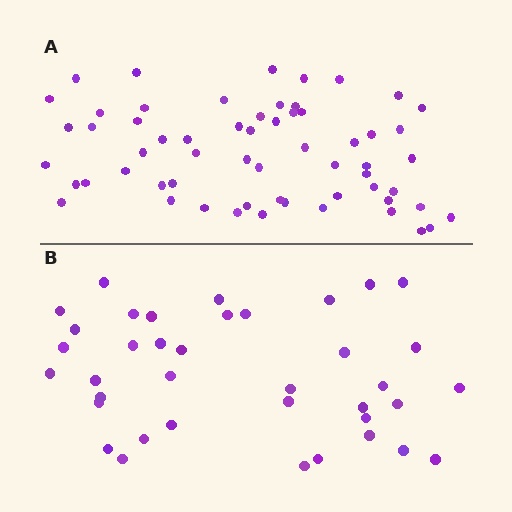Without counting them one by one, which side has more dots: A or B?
Region A (the top region) has more dots.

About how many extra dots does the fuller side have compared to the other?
Region A has approximately 20 more dots than region B.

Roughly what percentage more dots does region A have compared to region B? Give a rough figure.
About 60% more.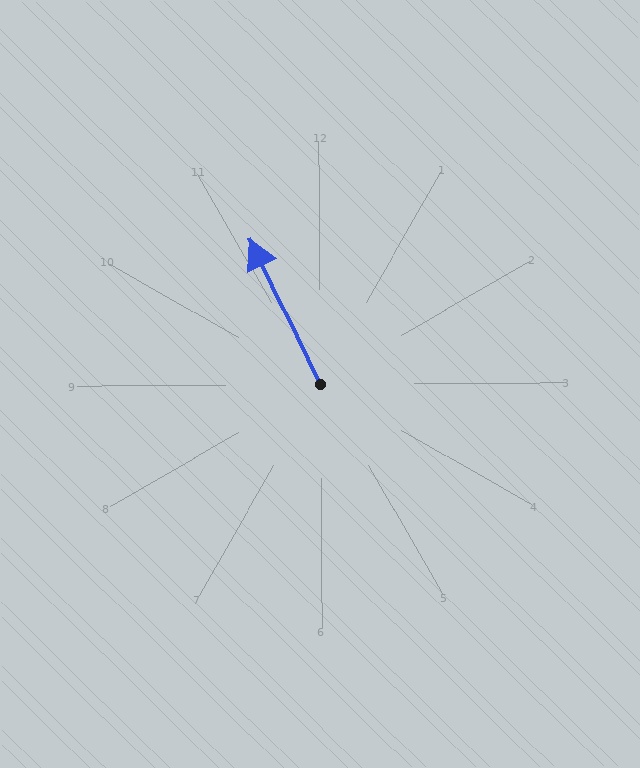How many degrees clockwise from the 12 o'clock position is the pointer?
Approximately 334 degrees.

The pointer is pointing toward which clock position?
Roughly 11 o'clock.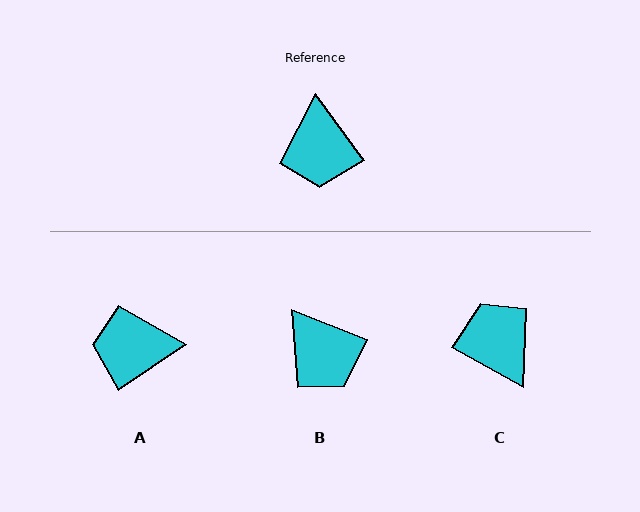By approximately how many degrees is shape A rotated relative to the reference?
Approximately 92 degrees clockwise.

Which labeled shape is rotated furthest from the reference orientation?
C, about 155 degrees away.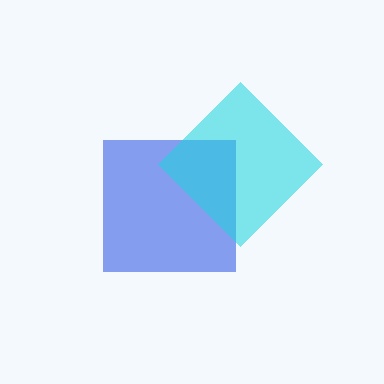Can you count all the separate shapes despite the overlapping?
Yes, there are 2 separate shapes.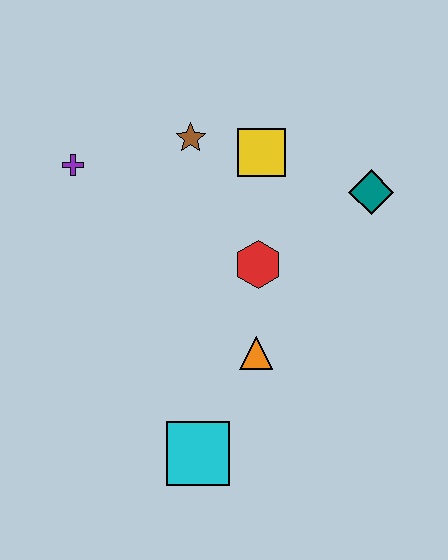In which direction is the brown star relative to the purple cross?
The brown star is to the right of the purple cross.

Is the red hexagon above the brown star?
No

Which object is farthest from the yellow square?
The cyan square is farthest from the yellow square.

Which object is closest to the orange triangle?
The red hexagon is closest to the orange triangle.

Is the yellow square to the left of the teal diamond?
Yes